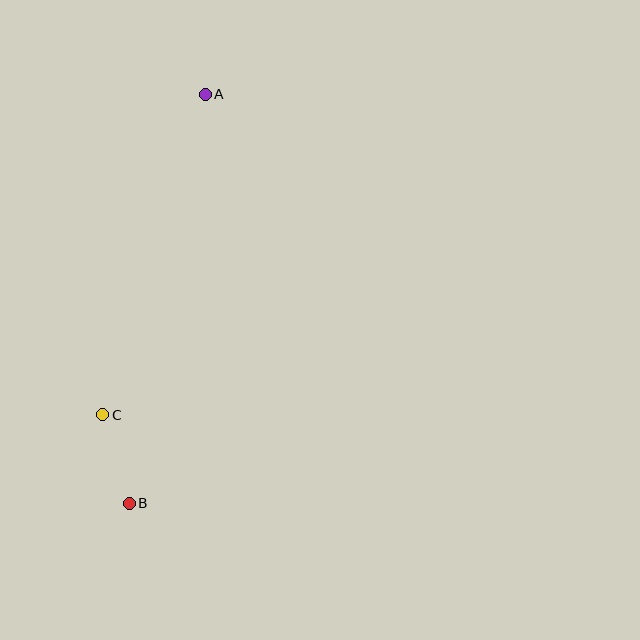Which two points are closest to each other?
Points B and C are closest to each other.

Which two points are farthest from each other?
Points A and B are farthest from each other.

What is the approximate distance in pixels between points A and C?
The distance between A and C is approximately 337 pixels.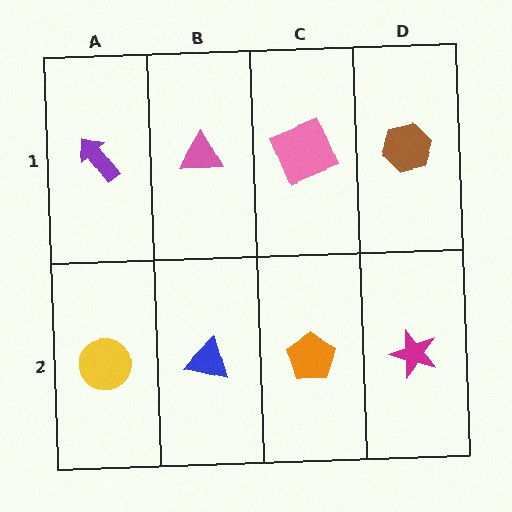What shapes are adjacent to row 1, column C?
An orange pentagon (row 2, column C), a pink triangle (row 1, column B), a brown hexagon (row 1, column D).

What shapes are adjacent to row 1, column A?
A yellow circle (row 2, column A), a pink triangle (row 1, column B).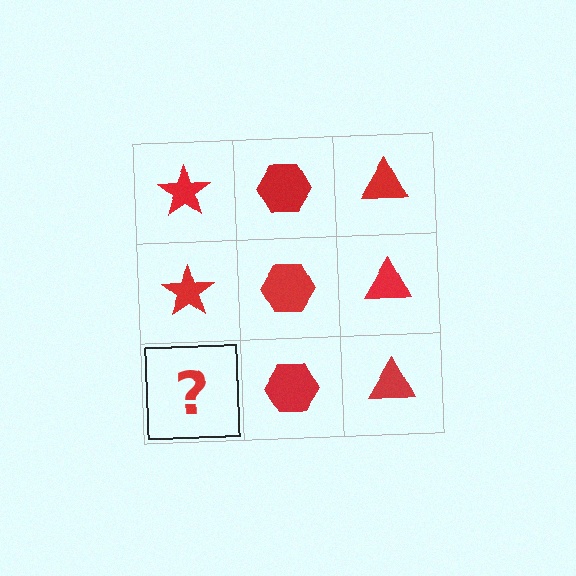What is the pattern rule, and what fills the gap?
The rule is that each column has a consistent shape. The gap should be filled with a red star.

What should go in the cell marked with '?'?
The missing cell should contain a red star.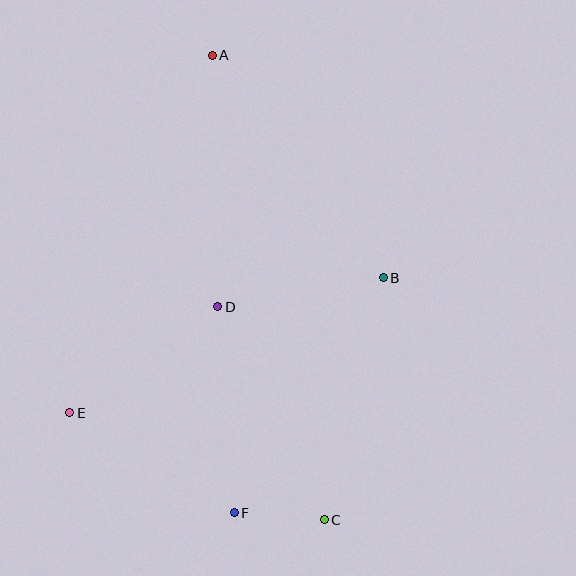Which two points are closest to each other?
Points C and F are closest to each other.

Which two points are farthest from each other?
Points A and C are farthest from each other.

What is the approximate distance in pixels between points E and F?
The distance between E and F is approximately 192 pixels.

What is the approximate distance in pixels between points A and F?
The distance between A and F is approximately 458 pixels.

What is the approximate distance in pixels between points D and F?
The distance between D and F is approximately 207 pixels.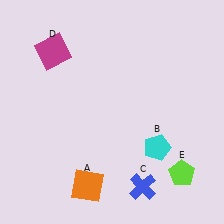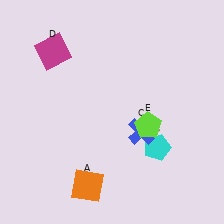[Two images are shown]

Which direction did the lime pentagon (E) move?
The lime pentagon (E) moved up.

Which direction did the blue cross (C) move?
The blue cross (C) moved up.